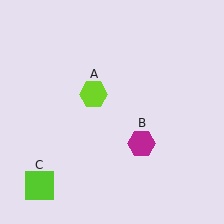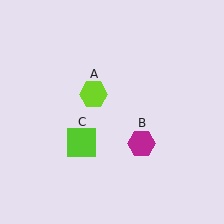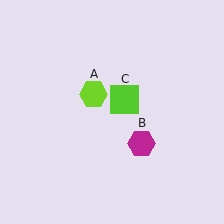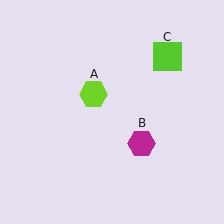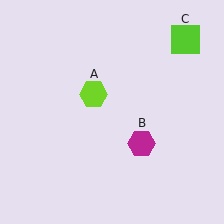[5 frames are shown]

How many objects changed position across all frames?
1 object changed position: lime square (object C).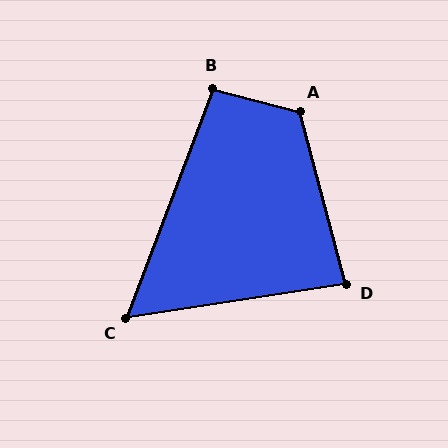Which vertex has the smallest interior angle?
C, at approximately 60 degrees.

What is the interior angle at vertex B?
Approximately 96 degrees (obtuse).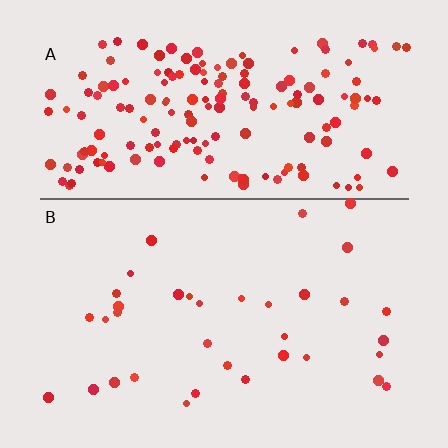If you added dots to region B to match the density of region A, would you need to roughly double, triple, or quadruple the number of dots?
Approximately quadruple.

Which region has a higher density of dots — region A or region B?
A (the top).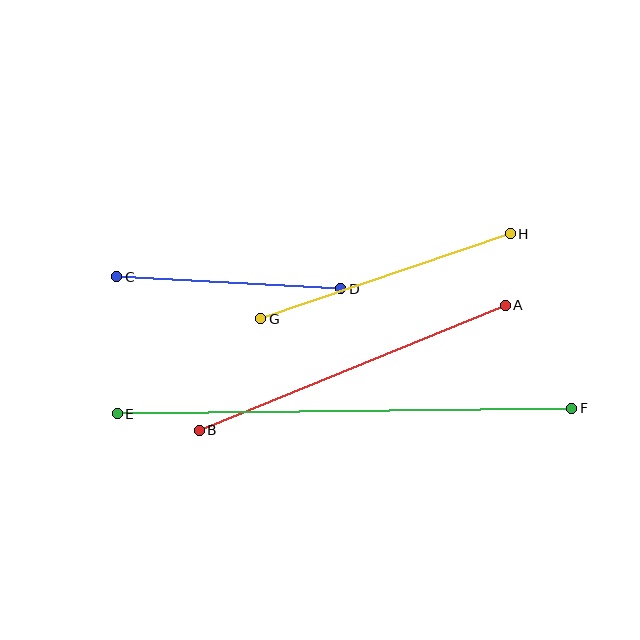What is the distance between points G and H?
The distance is approximately 264 pixels.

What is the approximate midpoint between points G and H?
The midpoint is at approximately (385, 276) pixels.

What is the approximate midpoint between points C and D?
The midpoint is at approximately (229, 283) pixels.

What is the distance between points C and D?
The distance is approximately 224 pixels.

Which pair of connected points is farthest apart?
Points E and F are farthest apart.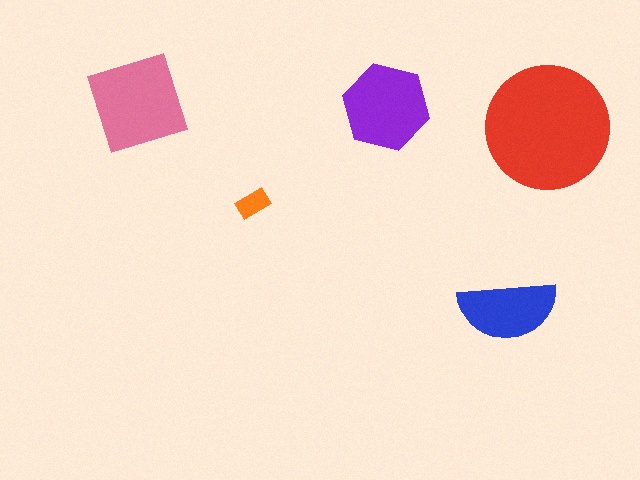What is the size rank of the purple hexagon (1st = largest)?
3rd.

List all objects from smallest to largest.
The orange rectangle, the blue semicircle, the purple hexagon, the pink diamond, the red circle.